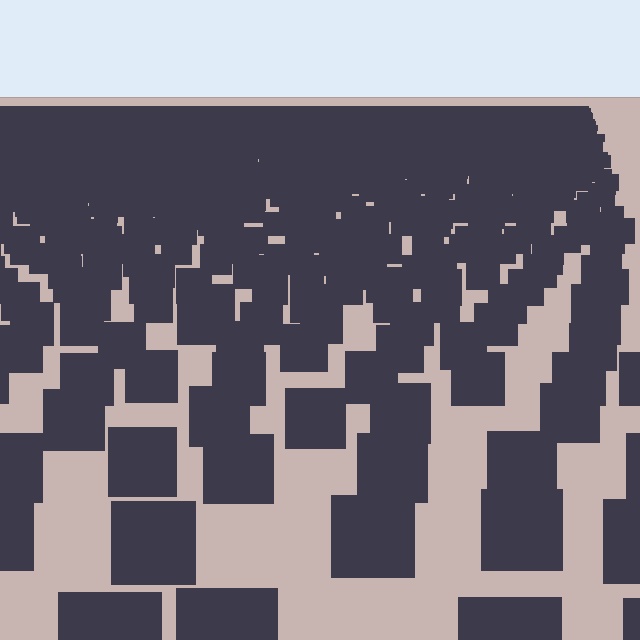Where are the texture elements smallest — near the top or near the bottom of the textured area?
Near the top.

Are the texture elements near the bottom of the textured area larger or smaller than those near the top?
Larger. Near the bottom, elements are closer to the viewer and appear at a bigger on-screen size.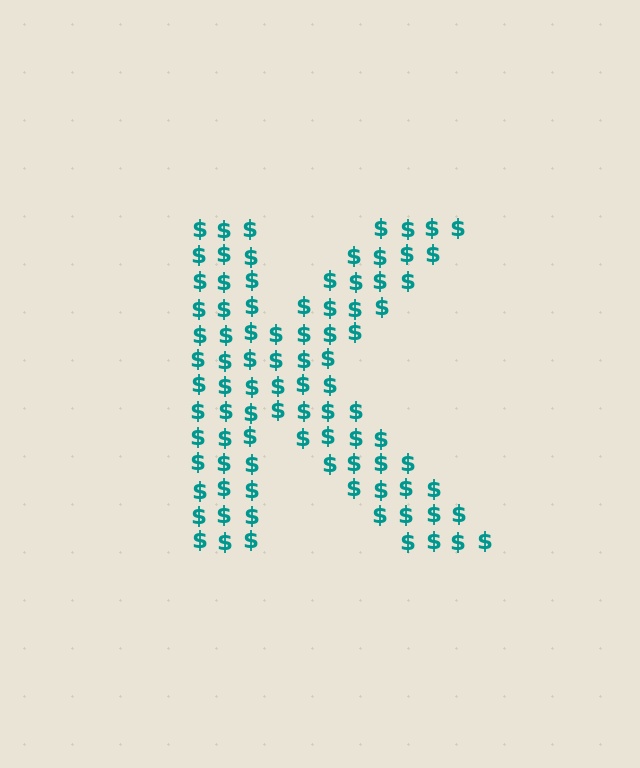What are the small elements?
The small elements are dollar signs.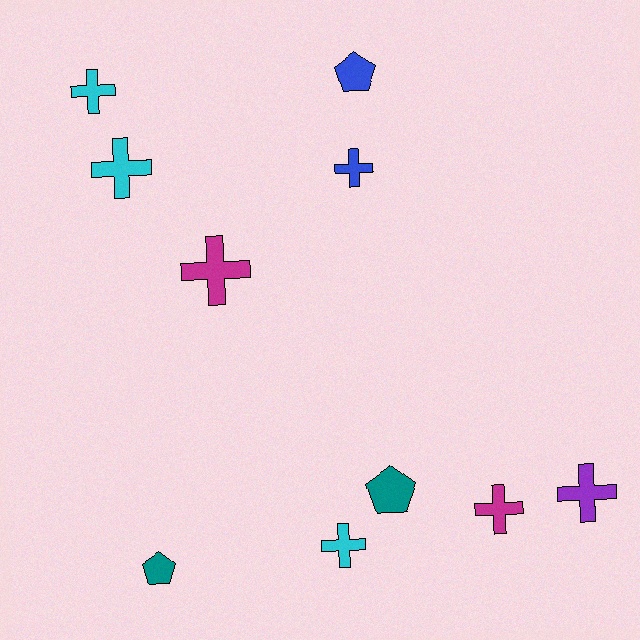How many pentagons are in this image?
There are 3 pentagons.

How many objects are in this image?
There are 10 objects.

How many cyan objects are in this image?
There are 3 cyan objects.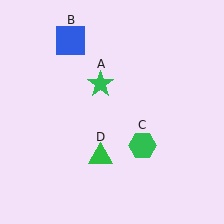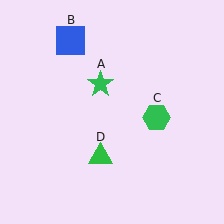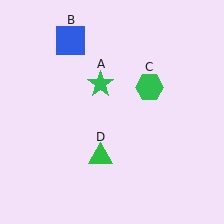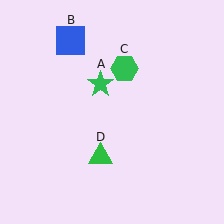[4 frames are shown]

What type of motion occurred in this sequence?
The green hexagon (object C) rotated counterclockwise around the center of the scene.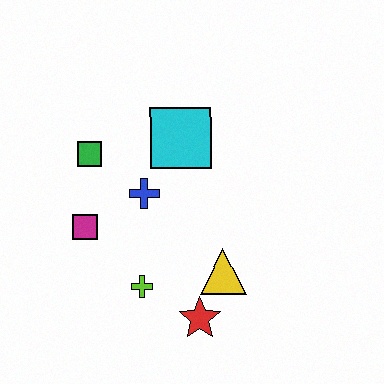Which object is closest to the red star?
The yellow triangle is closest to the red star.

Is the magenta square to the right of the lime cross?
No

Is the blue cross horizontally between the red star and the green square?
Yes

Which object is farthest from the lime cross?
The cyan square is farthest from the lime cross.